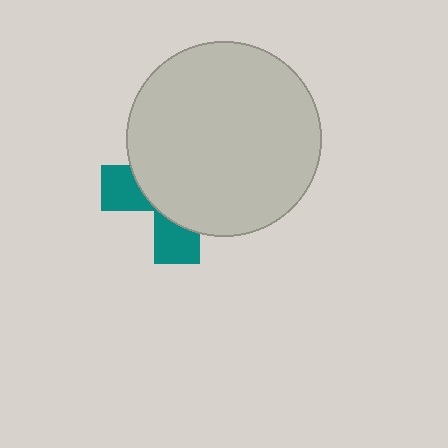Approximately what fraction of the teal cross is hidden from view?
Roughly 69% of the teal cross is hidden behind the light gray circle.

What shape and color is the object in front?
The object in front is a light gray circle.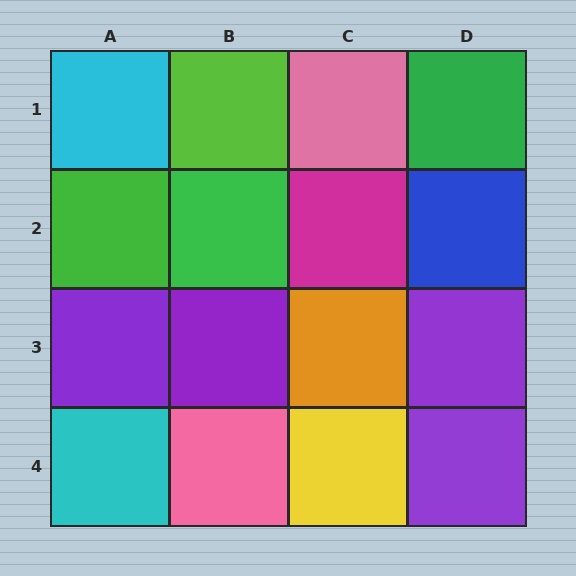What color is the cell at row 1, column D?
Green.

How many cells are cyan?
2 cells are cyan.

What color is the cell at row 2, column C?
Magenta.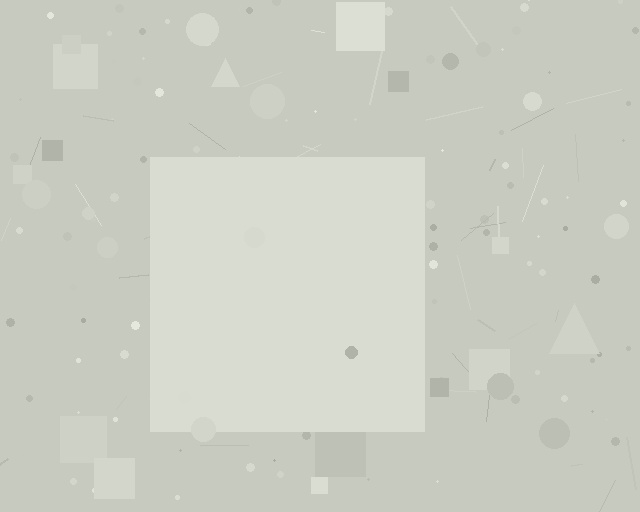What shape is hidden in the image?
A square is hidden in the image.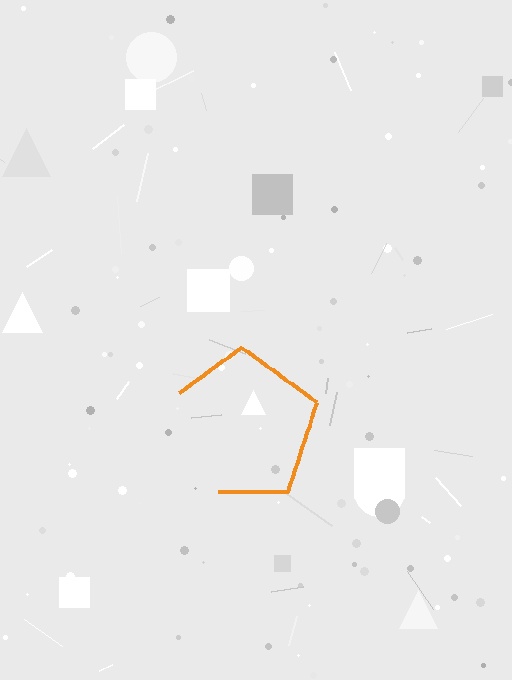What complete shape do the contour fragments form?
The contour fragments form a pentagon.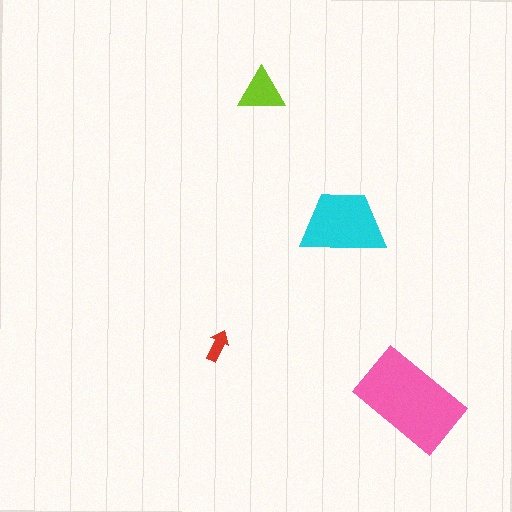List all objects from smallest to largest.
The red arrow, the lime triangle, the cyan trapezoid, the pink rectangle.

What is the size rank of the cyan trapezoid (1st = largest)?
2nd.